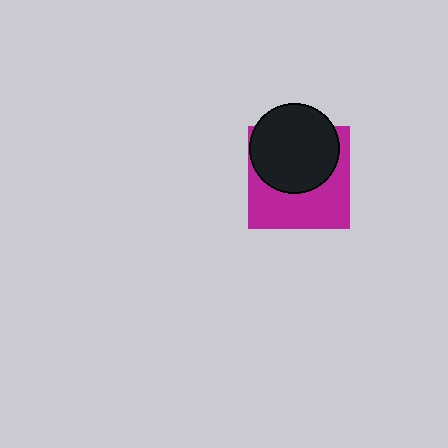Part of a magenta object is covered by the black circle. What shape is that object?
It is a square.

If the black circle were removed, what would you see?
You would see the complete magenta square.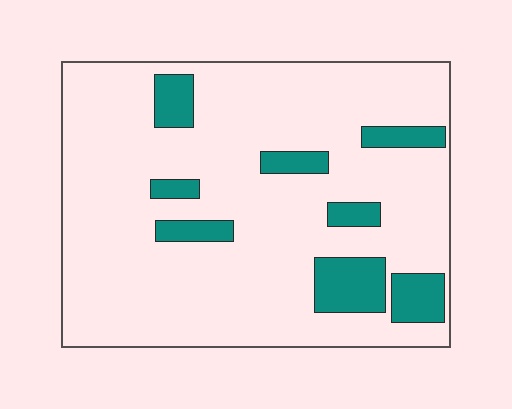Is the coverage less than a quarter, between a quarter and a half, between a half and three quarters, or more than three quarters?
Less than a quarter.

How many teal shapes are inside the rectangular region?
8.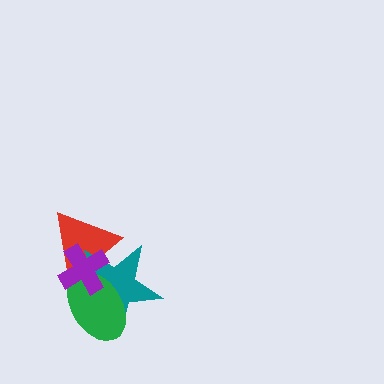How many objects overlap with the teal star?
3 objects overlap with the teal star.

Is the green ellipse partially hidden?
Yes, it is partially covered by another shape.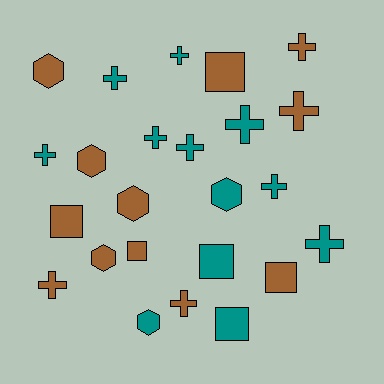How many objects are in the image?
There are 24 objects.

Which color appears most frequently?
Brown, with 12 objects.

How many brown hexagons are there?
There are 4 brown hexagons.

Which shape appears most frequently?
Cross, with 12 objects.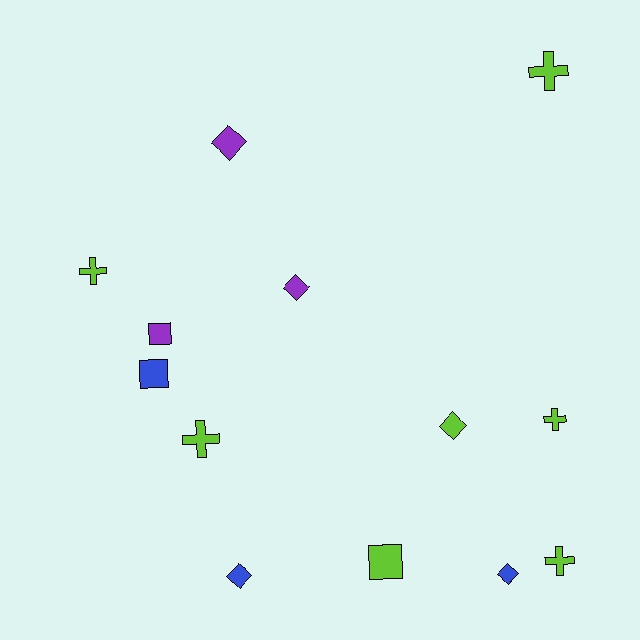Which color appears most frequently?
Lime, with 7 objects.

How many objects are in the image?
There are 13 objects.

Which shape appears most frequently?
Cross, with 5 objects.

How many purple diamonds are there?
There are 2 purple diamonds.